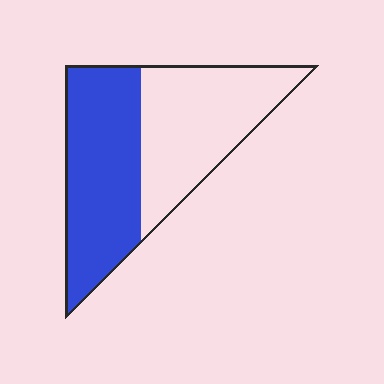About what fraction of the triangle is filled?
About one half (1/2).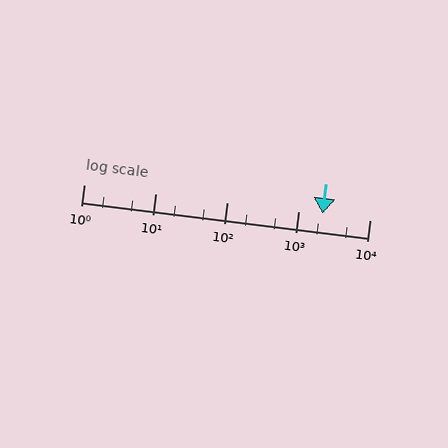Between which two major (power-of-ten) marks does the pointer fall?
The pointer is between 1000 and 10000.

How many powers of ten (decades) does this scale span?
The scale spans 4 decades, from 1 to 10000.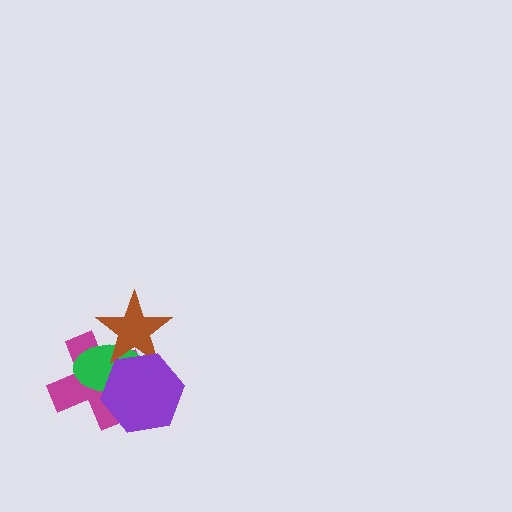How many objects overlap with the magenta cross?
3 objects overlap with the magenta cross.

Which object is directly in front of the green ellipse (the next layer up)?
The brown star is directly in front of the green ellipse.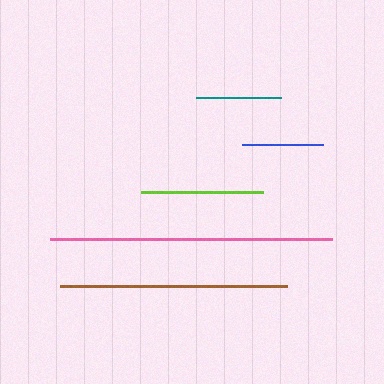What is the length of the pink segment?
The pink segment is approximately 282 pixels long.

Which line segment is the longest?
The pink line is the longest at approximately 282 pixels.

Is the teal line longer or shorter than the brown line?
The brown line is longer than the teal line.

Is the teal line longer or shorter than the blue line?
The teal line is longer than the blue line.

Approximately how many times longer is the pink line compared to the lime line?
The pink line is approximately 2.3 times the length of the lime line.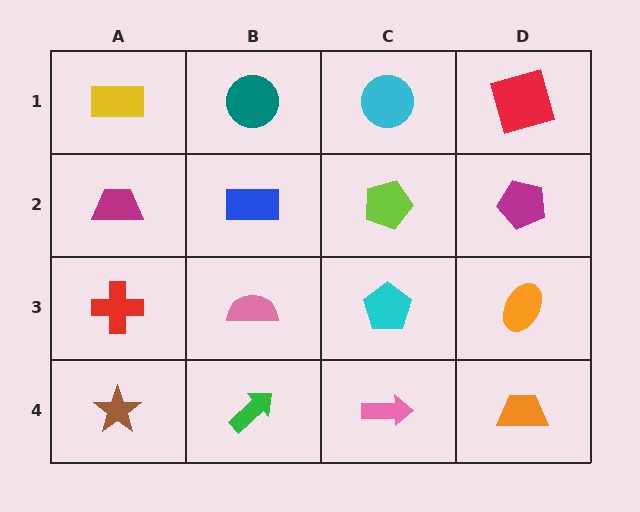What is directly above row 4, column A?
A red cross.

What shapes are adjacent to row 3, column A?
A magenta trapezoid (row 2, column A), a brown star (row 4, column A), a pink semicircle (row 3, column B).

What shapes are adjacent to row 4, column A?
A red cross (row 3, column A), a green arrow (row 4, column B).